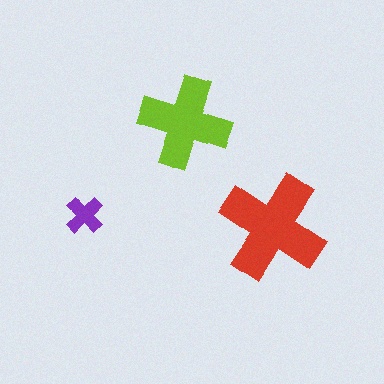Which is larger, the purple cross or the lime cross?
The lime one.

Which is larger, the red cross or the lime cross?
The red one.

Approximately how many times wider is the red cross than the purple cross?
About 3 times wider.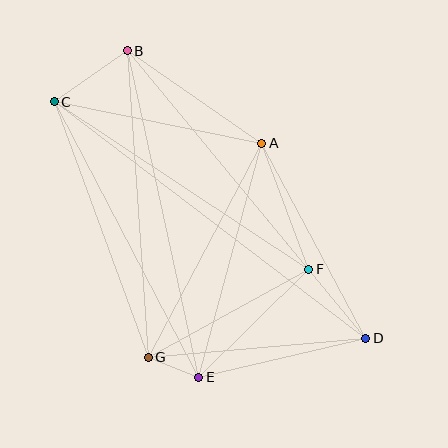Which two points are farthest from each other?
Points C and D are farthest from each other.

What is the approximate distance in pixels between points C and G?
The distance between C and G is approximately 272 pixels.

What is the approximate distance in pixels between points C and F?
The distance between C and F is approximately 304 pixels.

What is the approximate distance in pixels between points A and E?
The distance between A and E is approximately 242 pixels.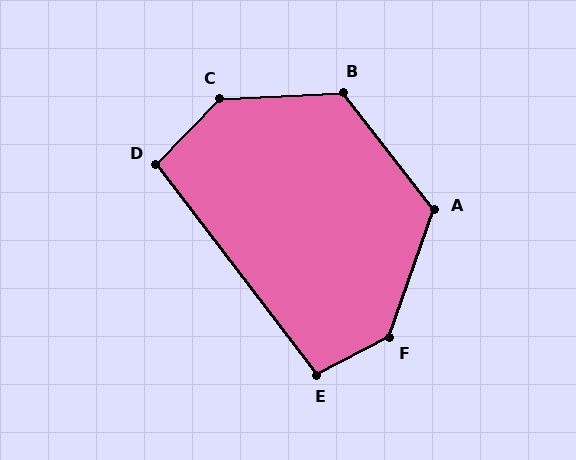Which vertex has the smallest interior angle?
D, at approximately 98 degrees.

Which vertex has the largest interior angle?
C, at approximately 137 degrees.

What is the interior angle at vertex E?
Approximately 100 degrees (obtuse).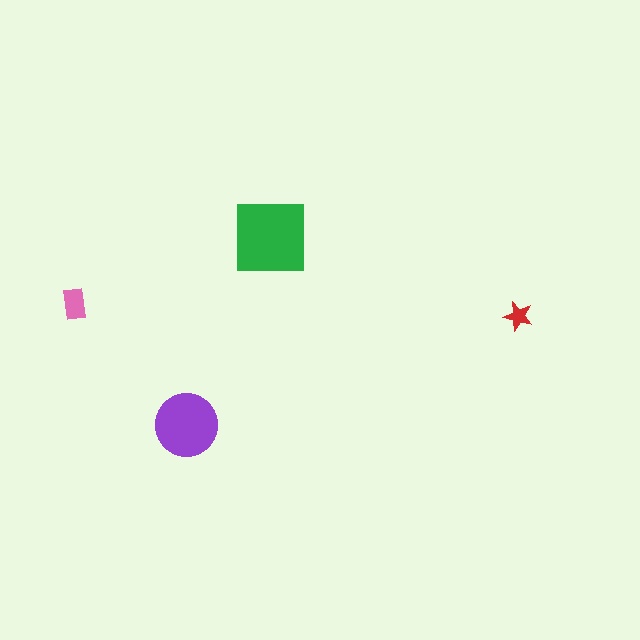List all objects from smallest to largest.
The red star, the pink rectangle, the purple circle, the green square.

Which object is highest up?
The green square is topmost.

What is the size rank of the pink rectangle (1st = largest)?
3rd.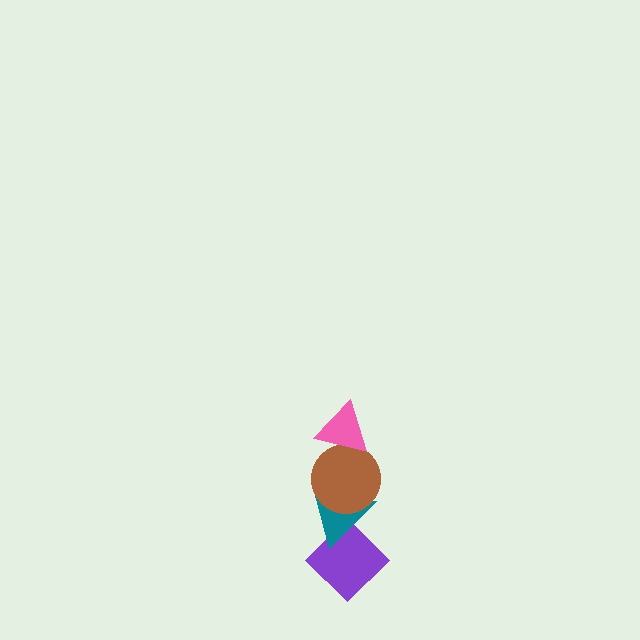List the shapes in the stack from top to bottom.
From top to bottom: the pink triangle, the brown circle, the teal triangle, the purple diamond.